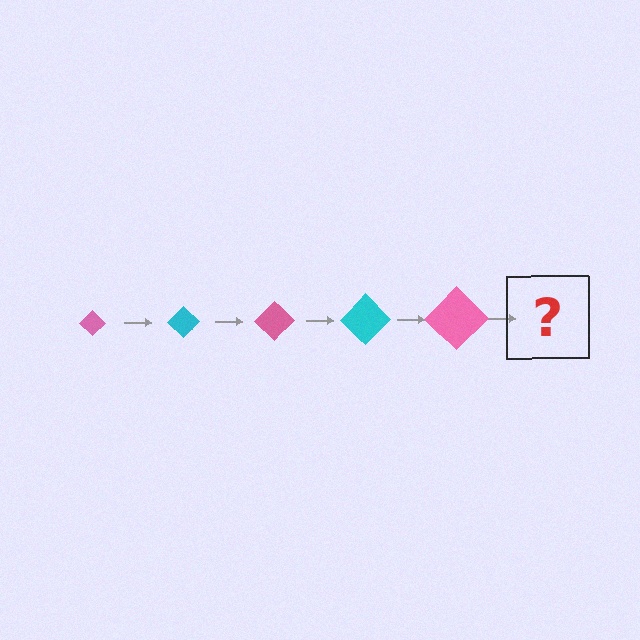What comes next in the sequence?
The next element should be a cyan diamond, larger than the previous one.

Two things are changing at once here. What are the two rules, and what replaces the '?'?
The two rules are that the diamond grows larger each step and the color cycles through pink and cyan. The '?' should be a cyan diamond, larger than the previous one.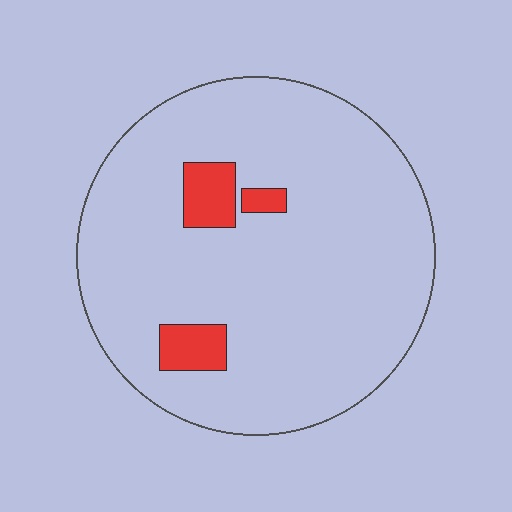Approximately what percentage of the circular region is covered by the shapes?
Approximately 10%.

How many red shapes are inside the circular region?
3.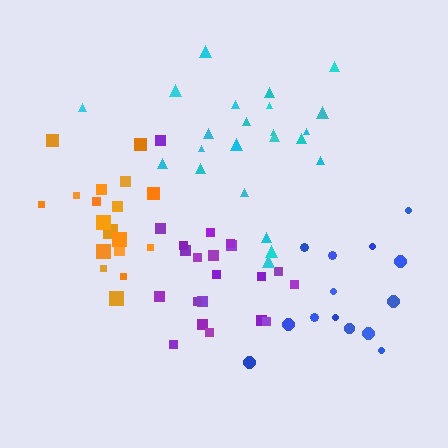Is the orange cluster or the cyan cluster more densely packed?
Orange.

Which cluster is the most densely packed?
Orange.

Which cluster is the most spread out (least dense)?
Cyan.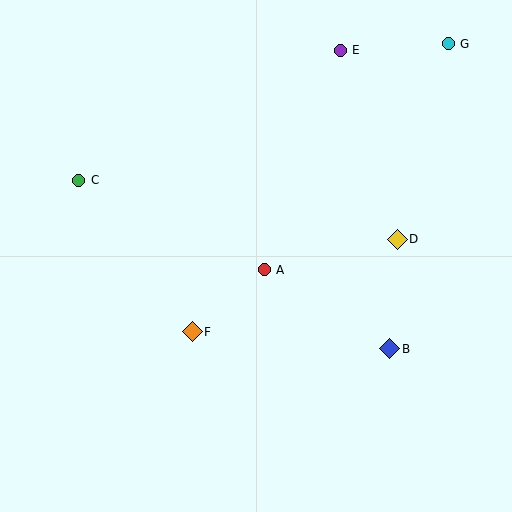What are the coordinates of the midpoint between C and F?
The midpoint between C and F is at (136, 256).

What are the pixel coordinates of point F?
Point F is at (192, 332).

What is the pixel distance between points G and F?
The distance between G and F is 385 pixels.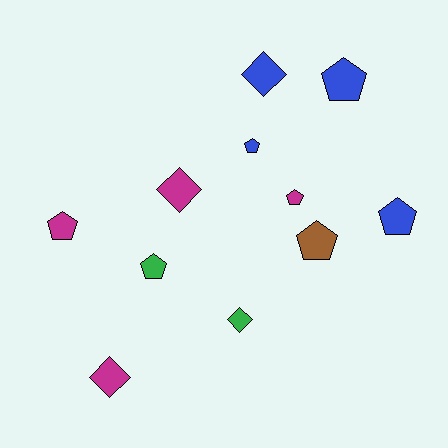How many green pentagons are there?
There is 1 green pentagon.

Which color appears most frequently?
Magenta, with 4 objects.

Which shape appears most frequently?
Pentagon, with 7 objects.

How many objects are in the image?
There are 11 objects.